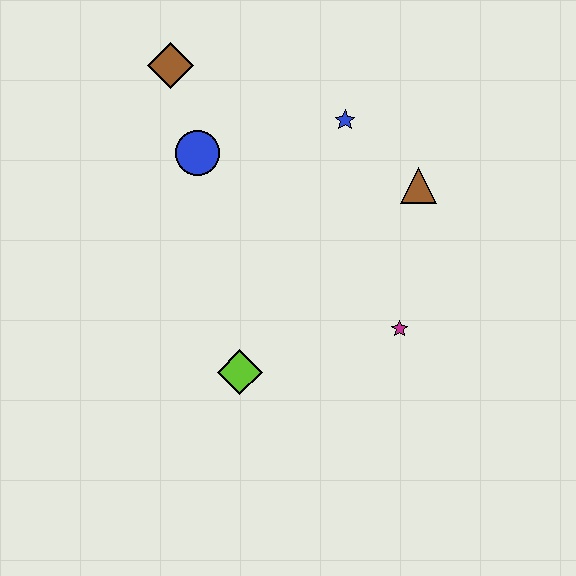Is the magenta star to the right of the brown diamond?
Yes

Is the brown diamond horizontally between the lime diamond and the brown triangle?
No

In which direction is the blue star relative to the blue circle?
The blue star is to the right of the blue circle.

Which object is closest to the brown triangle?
The blue star is closest to the brown triangle.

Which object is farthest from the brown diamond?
The magenta star is farthest from the brown diamond.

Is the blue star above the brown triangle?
Yes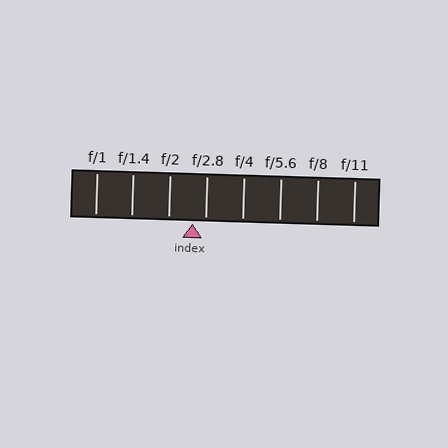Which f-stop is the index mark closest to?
The index mark is closest to f/2.8.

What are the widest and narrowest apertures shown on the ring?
The widest aperture shown is f/1 and the narrowest is f/11.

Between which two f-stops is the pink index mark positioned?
The index mark is between f/2 and f/2.8.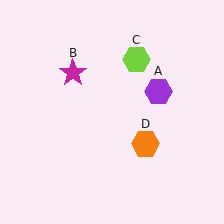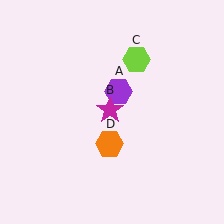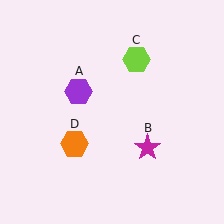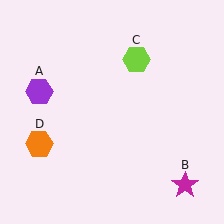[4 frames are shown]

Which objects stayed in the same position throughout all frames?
Lime hexagon (object C) remained stationary.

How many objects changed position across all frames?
3 objects changed position: purple hexagon (object A), magenta star (object B), orange hexagon (object D).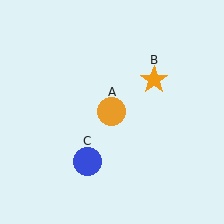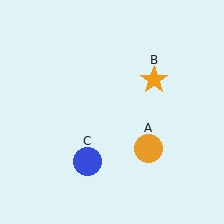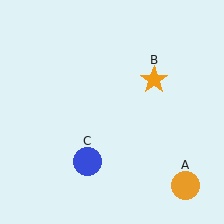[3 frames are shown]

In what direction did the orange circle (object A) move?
The orange circle (object A) moved down and to the right.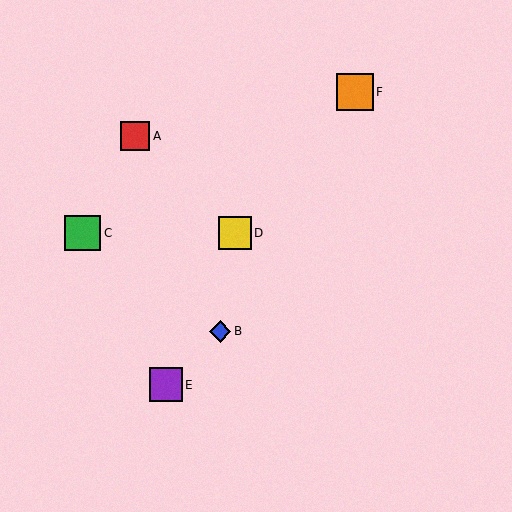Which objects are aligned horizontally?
Objects C, D are aligned horizontally.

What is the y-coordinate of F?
Object F is at y≈92.